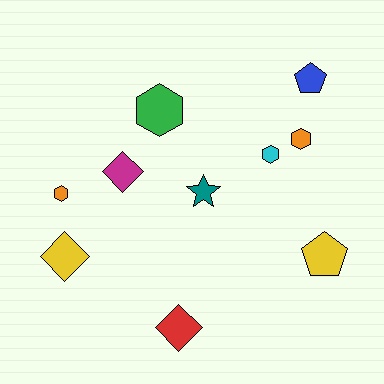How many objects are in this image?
There are 10 objects.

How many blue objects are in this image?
There is 1 blue object.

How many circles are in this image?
There are no circles.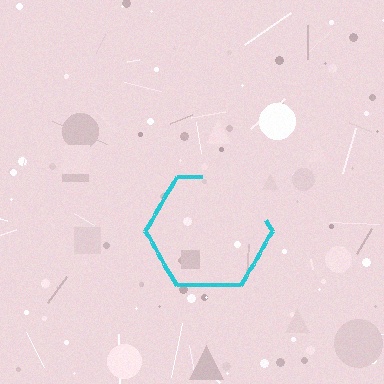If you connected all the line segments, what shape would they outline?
They would outline a hexagon.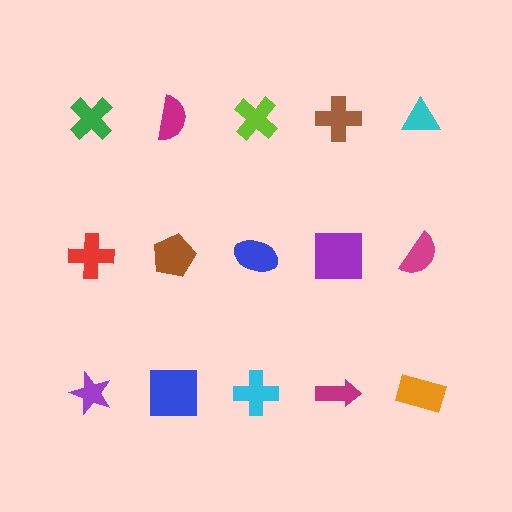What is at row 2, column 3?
A blue ellipse.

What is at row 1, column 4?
A brown cross.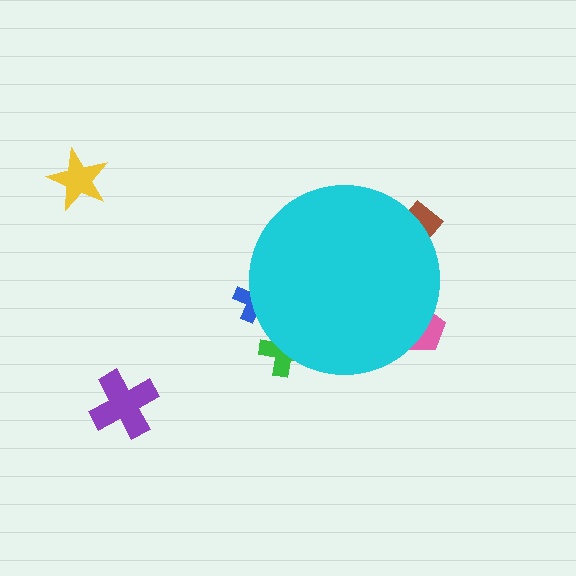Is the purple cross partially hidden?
No, the purple cross is fully visible.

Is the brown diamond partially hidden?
Yes, the brown diamond is partially hidden behind the cyan circle.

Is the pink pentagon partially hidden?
Yes, the pink pentagon is partially hidden behind the cyan circle.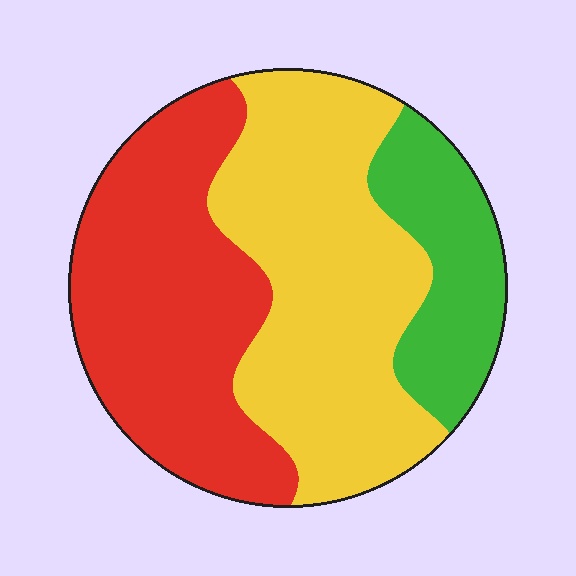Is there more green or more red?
Red.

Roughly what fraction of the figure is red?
Red takes up about two fifths (2/5) of the figure.